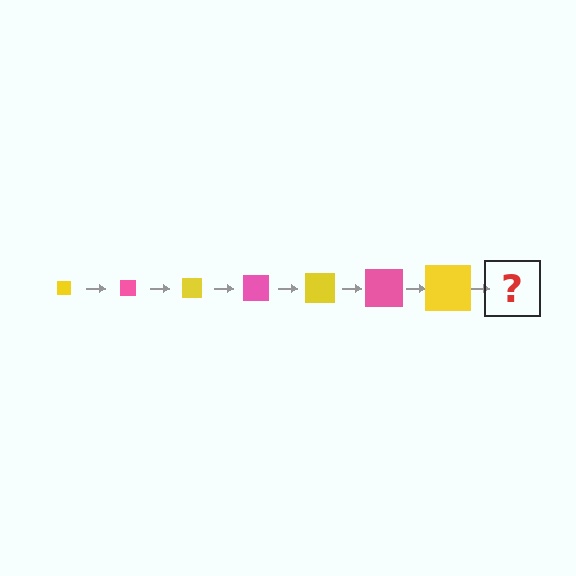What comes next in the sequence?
The next element should be a pink square, larger than the previous one.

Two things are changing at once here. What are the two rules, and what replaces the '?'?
The two rules are that the square grows larger each step and the color cycles through yellow and pink. The '?' should be a pink square, larger than the previous one.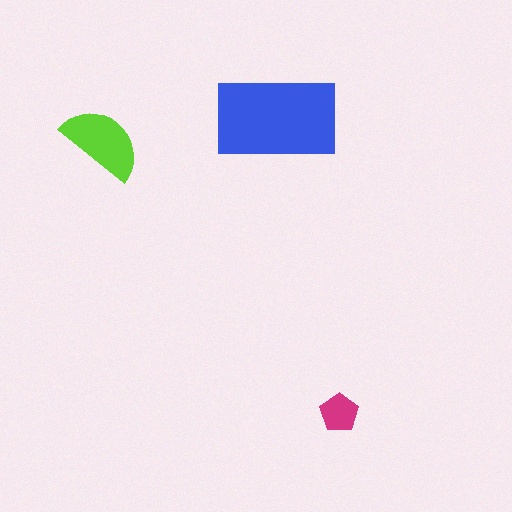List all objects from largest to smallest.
The blue rectangle, the lime semicircle, the magenta pentagon.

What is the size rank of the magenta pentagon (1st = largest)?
3rd.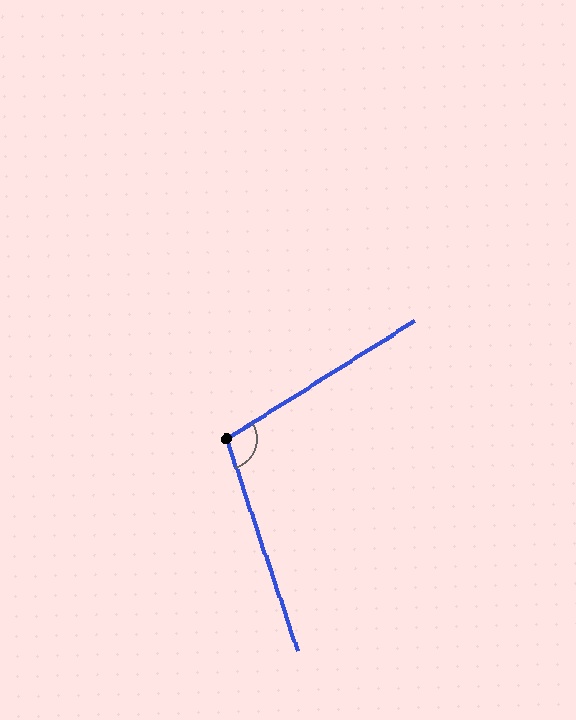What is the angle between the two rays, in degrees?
Approximately 104 degrees.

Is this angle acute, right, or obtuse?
It is obtuse.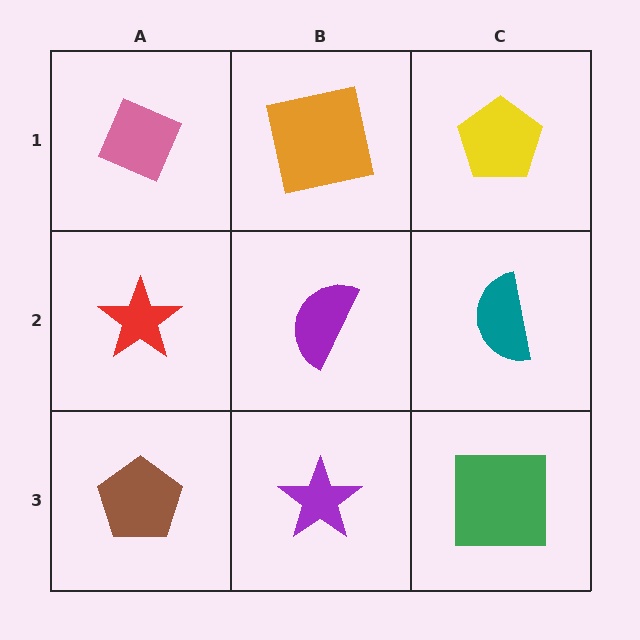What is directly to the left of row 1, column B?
A pink diamond.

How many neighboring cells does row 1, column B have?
3.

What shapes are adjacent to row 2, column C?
A yellow pentagon (row 1, column C), a green square (row 3, column C), a purple semicircle (row 2, column B).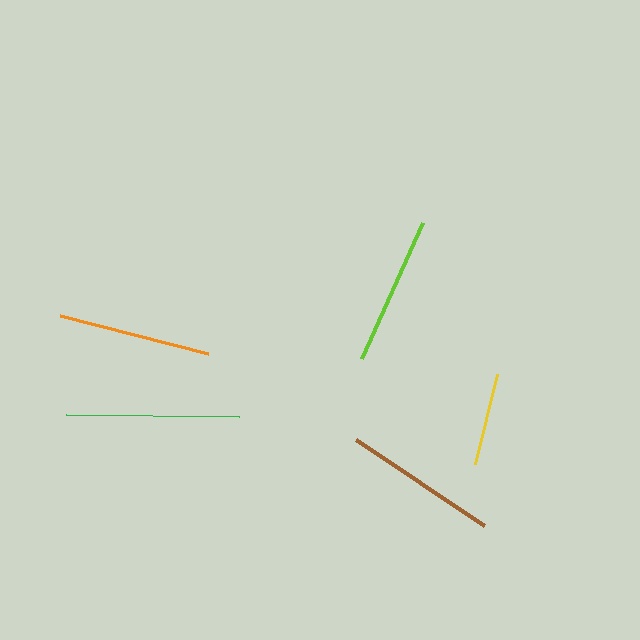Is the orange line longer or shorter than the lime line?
The orange line is longer than the lime line.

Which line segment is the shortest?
The yellow line is the shortest at approximately 93 pixels.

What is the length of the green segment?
The green segment is approximately 174 pixels long.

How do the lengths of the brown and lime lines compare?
The brown and lime lines are approximately the same length.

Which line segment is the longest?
The green line is the longest at approximately 174 pixels.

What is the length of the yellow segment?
The yellow segment is approximately 93 pixels long.